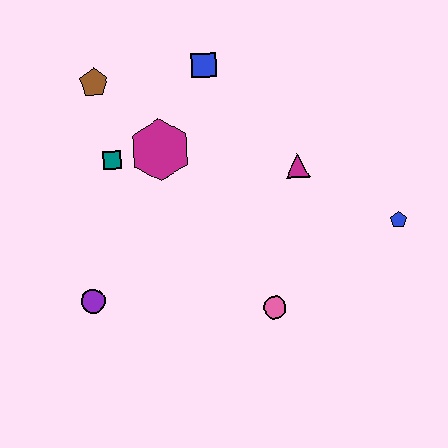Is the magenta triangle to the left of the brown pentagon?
No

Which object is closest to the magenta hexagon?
The teal square is closest to the magenta hexagon.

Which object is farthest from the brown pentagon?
The blue pentagon is farthest from the brown pentagon.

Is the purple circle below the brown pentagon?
Yes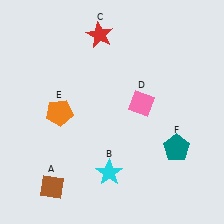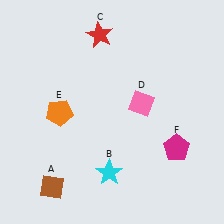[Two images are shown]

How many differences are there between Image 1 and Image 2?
There is 1 difference between the two images.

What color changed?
The pentagon (F) changed from teal in Image 1 to magenta in Image 2.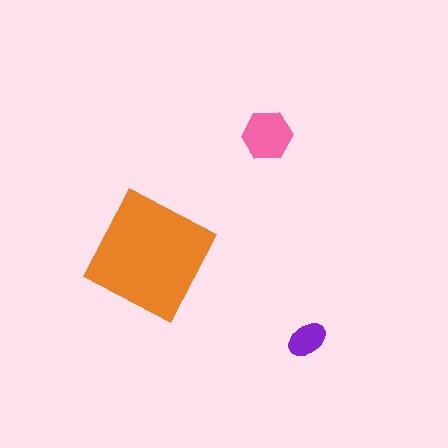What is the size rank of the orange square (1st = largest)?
1st.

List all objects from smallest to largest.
The purple ellipse, the pink hexagon, the orange square.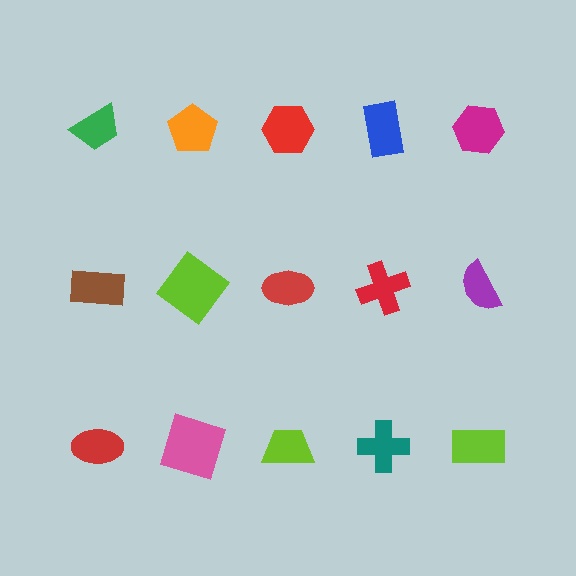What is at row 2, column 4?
A red cross.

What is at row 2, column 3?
A red ellipse.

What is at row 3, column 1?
A red ellipse.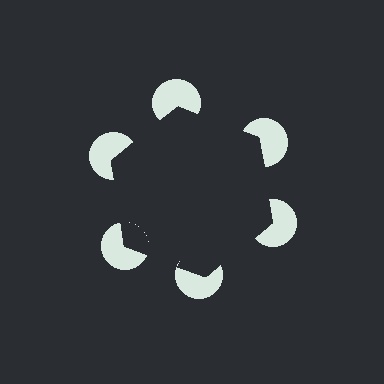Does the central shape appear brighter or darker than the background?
It typically appears slightly darker than the background, even though no actual brightness change is drawn.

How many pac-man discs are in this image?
There are 6 — one at each vertex of the illusory hexagon.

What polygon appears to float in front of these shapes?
An illusory hexagon — its edges are inferred from the aligned wedge cuts in the pac-man discs, not physically drawn.